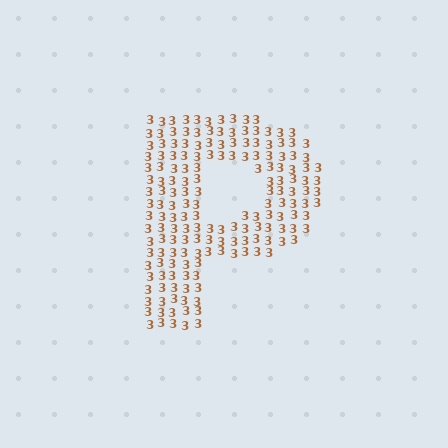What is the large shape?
The large shape is the letter P.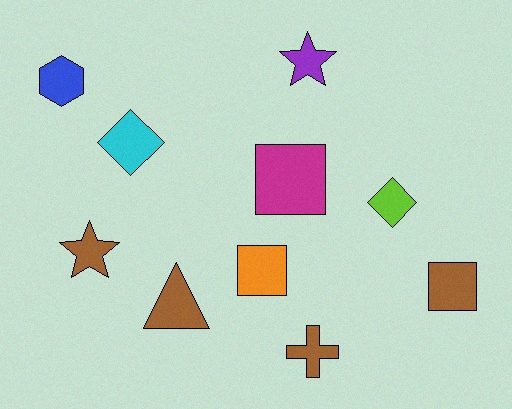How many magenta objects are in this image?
There is 1 magenta object.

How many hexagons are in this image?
There is 1 hexagon.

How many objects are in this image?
There are 10 objects.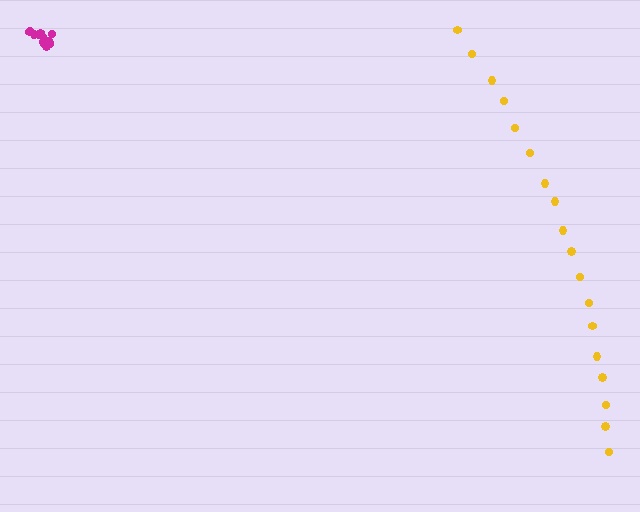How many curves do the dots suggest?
There are 2 distinct paths.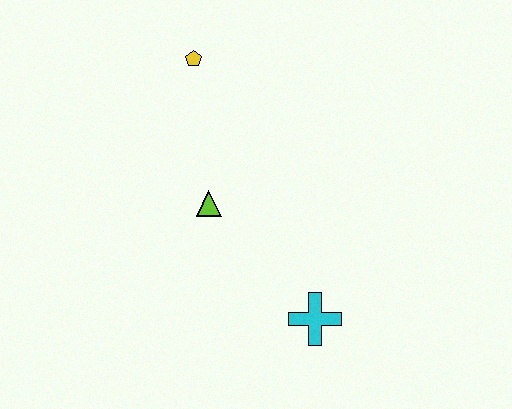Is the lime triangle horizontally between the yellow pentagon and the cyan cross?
Yes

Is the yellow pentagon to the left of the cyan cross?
Yes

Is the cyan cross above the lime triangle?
No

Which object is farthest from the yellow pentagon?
The cyan cross is farthest from the yellow pentagon.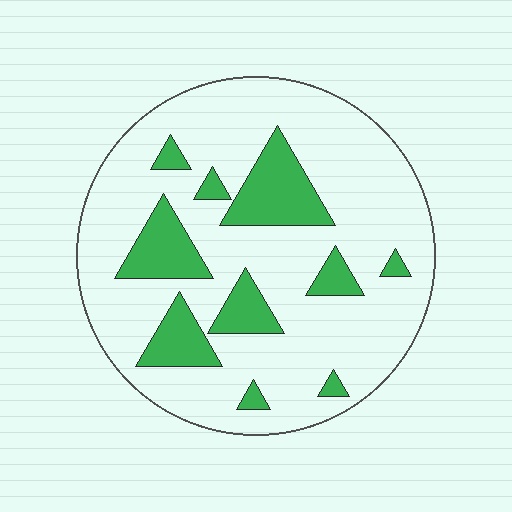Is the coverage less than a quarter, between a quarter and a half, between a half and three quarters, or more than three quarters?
Less than a quarter.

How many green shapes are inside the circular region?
10.